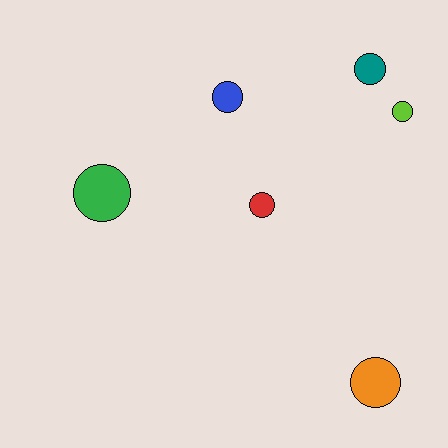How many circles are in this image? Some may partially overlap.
There are 6 circles.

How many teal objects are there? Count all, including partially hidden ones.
There is 1 teal object.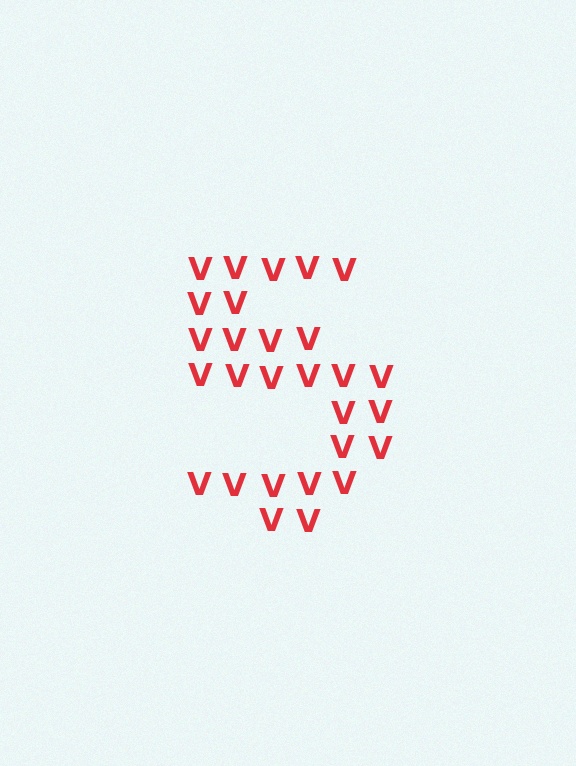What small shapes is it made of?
It is made of small letter V's.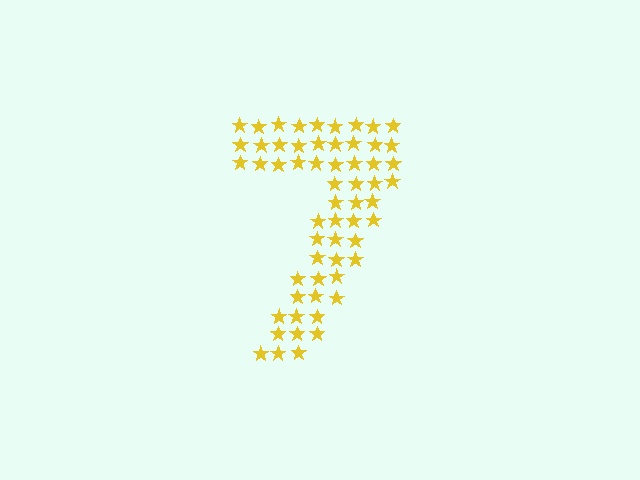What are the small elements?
The small elements are stars.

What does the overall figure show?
The overall figure shows the digit 7.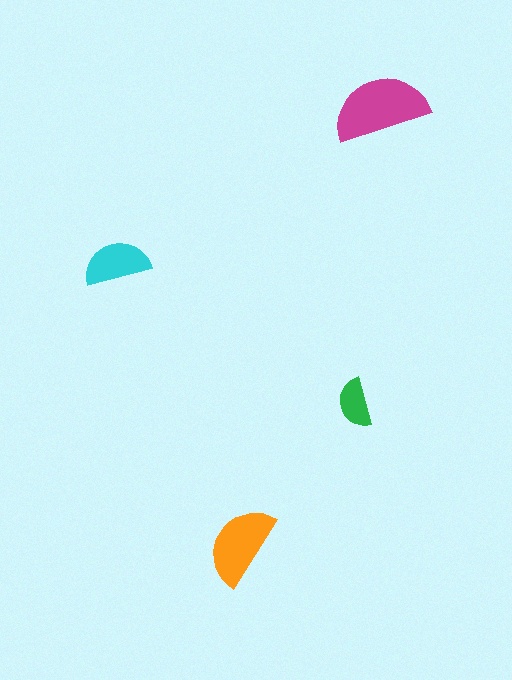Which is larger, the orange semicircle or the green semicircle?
The orange one.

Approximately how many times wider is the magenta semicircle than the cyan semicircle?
About 1.5 times wider.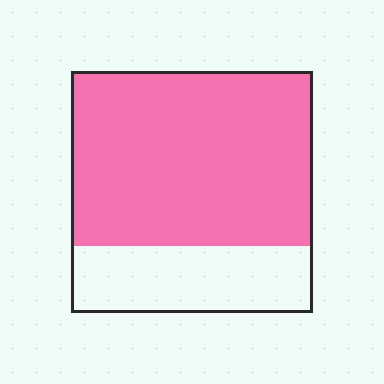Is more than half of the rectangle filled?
Yes.